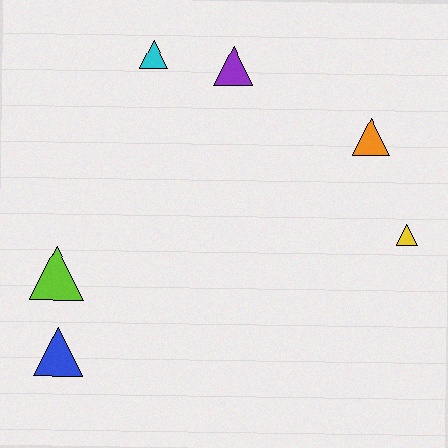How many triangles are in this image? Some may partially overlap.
There are 6 triangles.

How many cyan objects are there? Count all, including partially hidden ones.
There is 1 cyan object.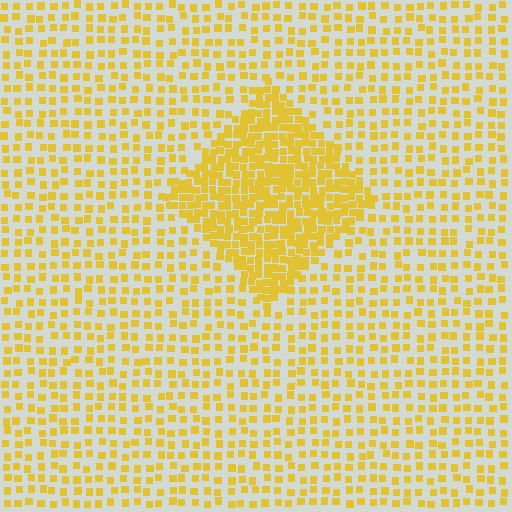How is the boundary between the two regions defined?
The boundary is defined by a change in element density (approximately 2.3x ratio). All elements are the same color, size, and shape.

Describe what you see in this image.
The image contains small yellow elements arranged at two different densities. A diamond-shaped region is visible where the elements are more densely packed than the surrounding area.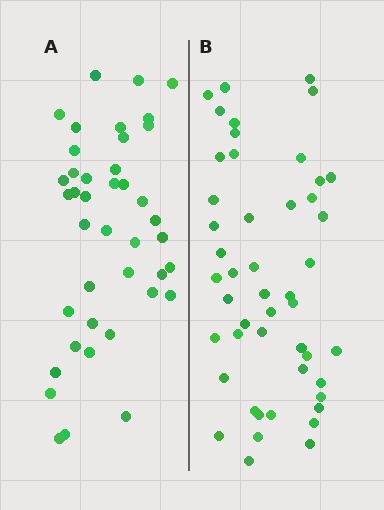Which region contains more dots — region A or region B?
Region B (the right region) has more dots.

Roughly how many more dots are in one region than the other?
Region B has roughly 8 or so more dots than region A.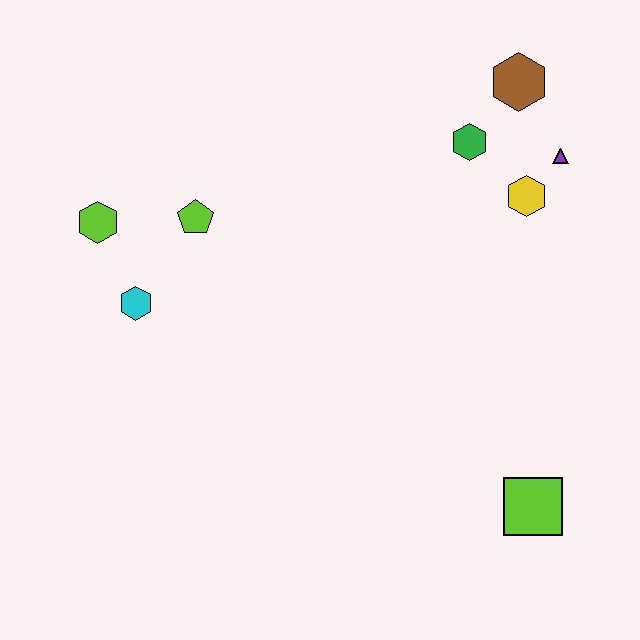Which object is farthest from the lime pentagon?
The lime square is farthest from the lime pentagon.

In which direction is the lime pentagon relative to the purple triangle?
The lime pentagon is to the left of the purple triangle.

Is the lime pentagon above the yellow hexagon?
No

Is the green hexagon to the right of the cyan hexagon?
Yes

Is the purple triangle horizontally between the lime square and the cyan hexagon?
No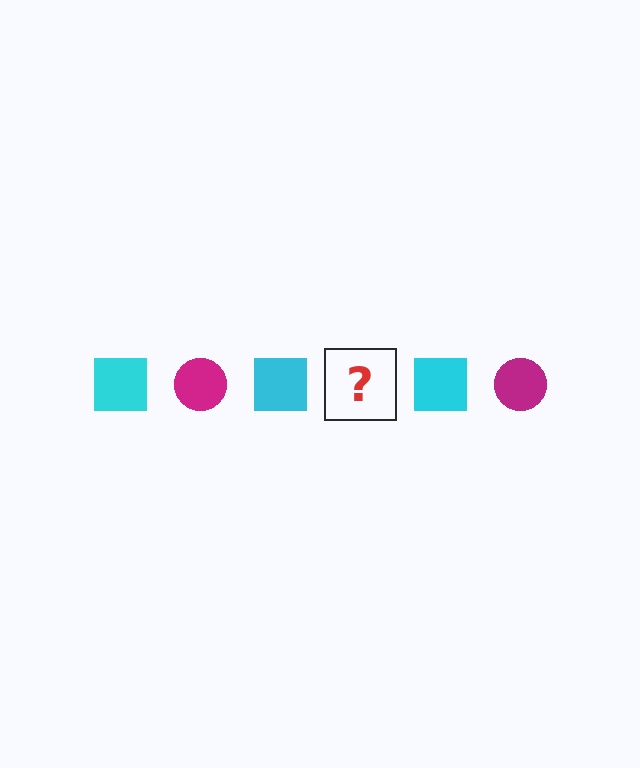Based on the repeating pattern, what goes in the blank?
The blank should be a magenta circle.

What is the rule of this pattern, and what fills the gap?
The rule is that the pattern alternates between cyan square and magenta circle. The gap should be filled with a magenta circle.